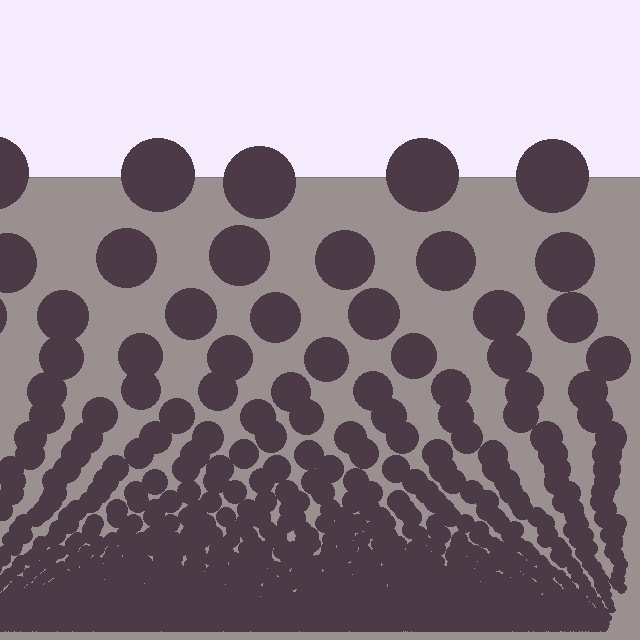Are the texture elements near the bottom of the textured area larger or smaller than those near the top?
Smaller. The gradient is inverted — elements near the bottom are smaller and denser.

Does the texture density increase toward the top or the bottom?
Density increases toward the bottom.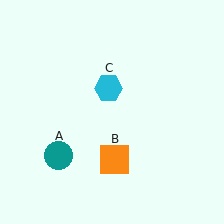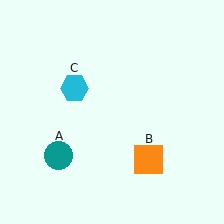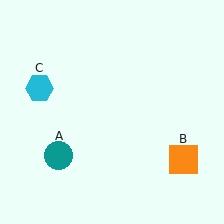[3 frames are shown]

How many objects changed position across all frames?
2 objects changed position: orange square (object B), cyan hexagon (object C).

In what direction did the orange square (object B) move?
The orange square (object B) moved right.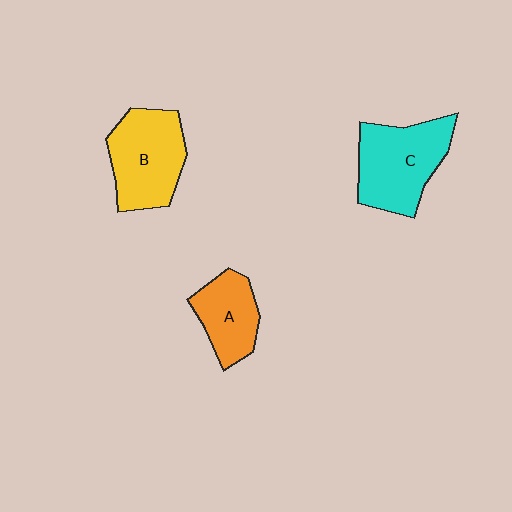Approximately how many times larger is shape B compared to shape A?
Approximately 1.4 times.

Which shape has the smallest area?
Shape A (orange).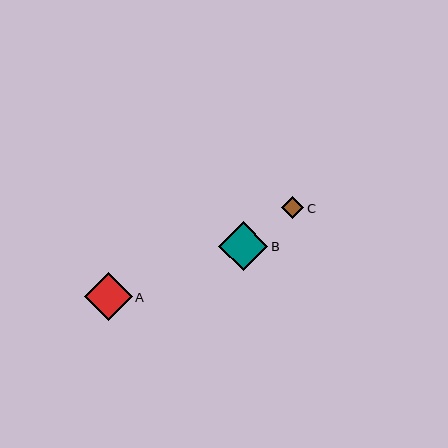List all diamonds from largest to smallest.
From largest to smallest: B, A, C.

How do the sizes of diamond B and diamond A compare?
Diamond B and diamond A are approximately the same size.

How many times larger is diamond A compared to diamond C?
Diamond A is approximately 2.1 times the size of diamond C.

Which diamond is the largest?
Diamond B is the largest with a size of approximately 49 pixels.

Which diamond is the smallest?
Diamond C is the smallest with a size of approximately 22 pixels.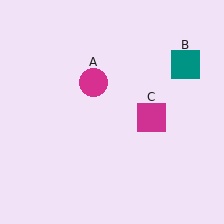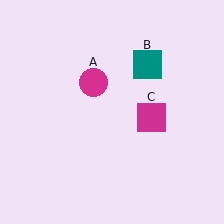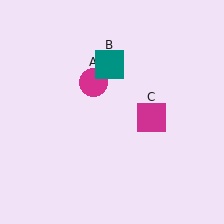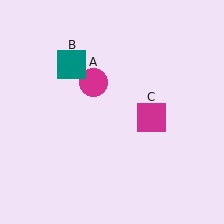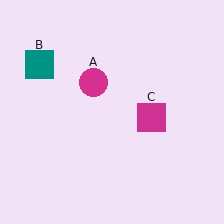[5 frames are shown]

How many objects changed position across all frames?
1 object changed position: teal square (object B).